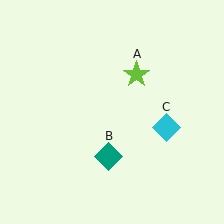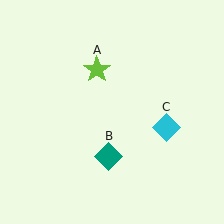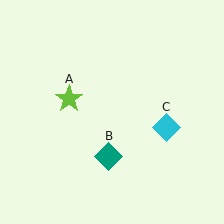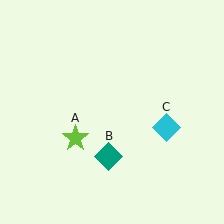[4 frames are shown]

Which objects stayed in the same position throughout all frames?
Teal diamond (object B) and cyan diamond (object C) remained stationary.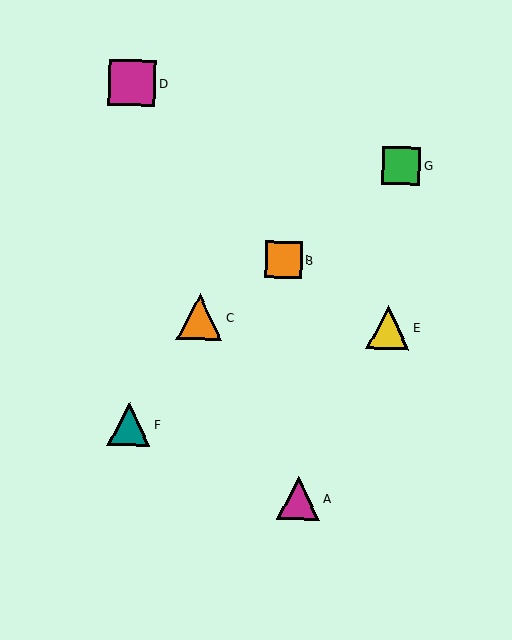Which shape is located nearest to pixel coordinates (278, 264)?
The orange square (labeled B) at (284, 260) is nearest to that location.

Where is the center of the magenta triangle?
The center of the magenta triangle is at (299, 499).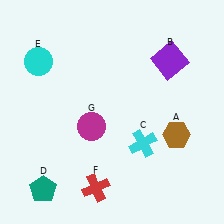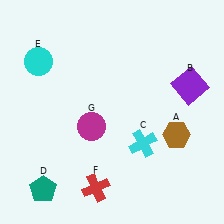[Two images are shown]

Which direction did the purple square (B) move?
The purple square (B) moved down.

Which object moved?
The purple square (B) moved down.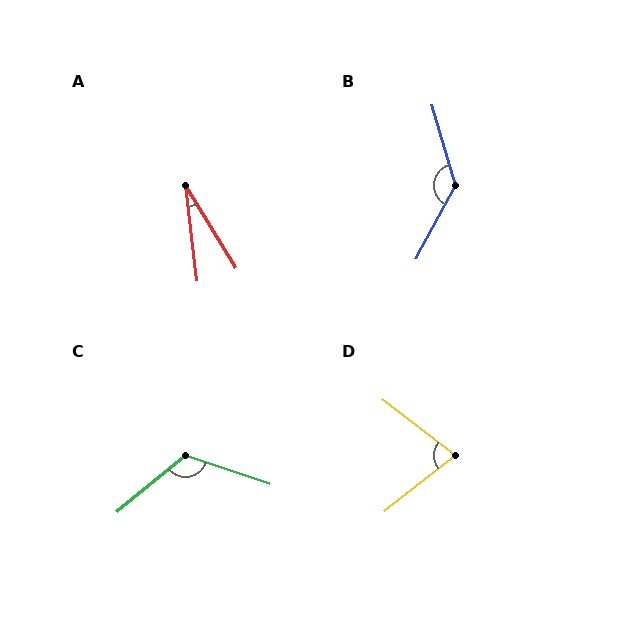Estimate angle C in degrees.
Approximately 122 degrees.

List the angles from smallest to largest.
A (25°), D (76°), C (122°), B (135°).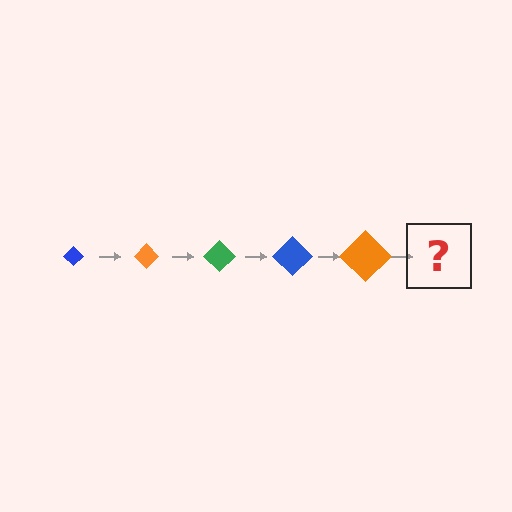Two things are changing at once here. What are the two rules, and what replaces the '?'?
The two rules are that the diamond grows larger each step and the color cycles through blue, orange, and green. The '?' should be a green diamond, larger than the previous one.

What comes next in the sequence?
The next element should be a green diamond, larger than the previous one.